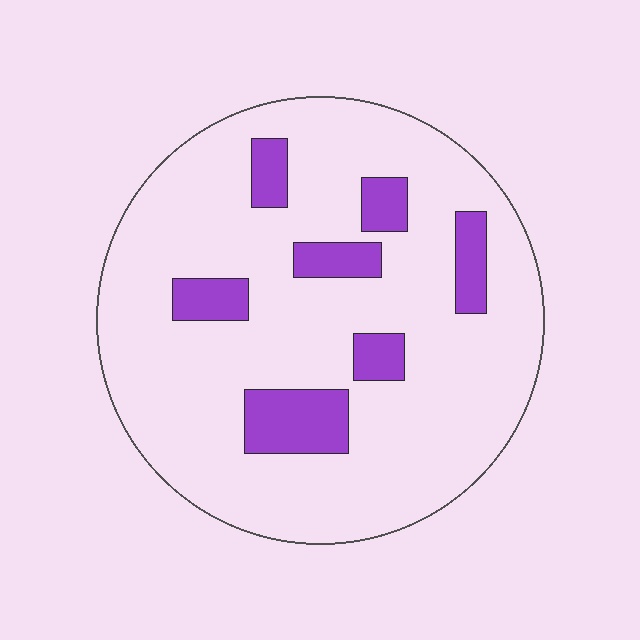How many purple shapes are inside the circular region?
7.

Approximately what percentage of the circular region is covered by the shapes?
Approximately 15%.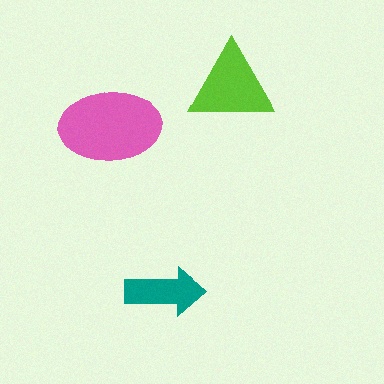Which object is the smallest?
The teal arrow.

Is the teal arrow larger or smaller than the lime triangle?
Smaller.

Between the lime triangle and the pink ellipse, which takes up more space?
The pink ellipse.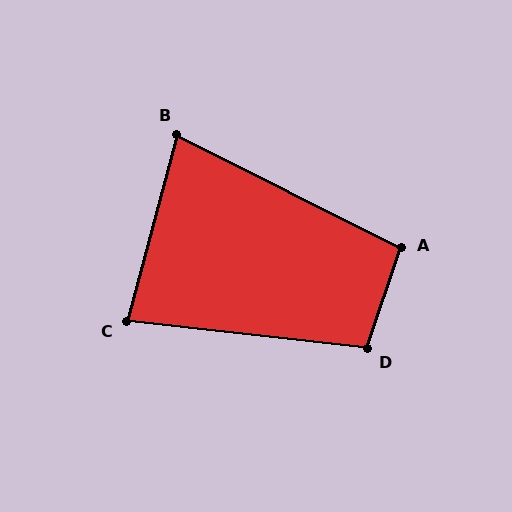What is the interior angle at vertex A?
Approximately 99 degrees (obtuse).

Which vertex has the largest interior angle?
D, at approximately 102 degrees.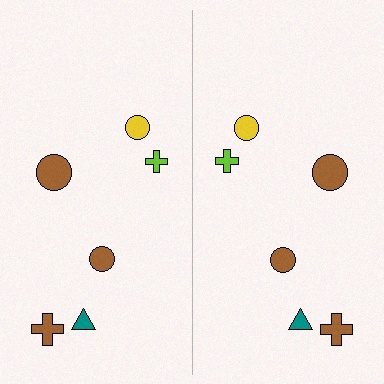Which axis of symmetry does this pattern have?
The pattern has a vertical axis of symmetry running through the center of the image.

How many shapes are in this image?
There are 12 shapes in this image.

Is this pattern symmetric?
Yes, this pattern has bilateral (reflection) symmetry.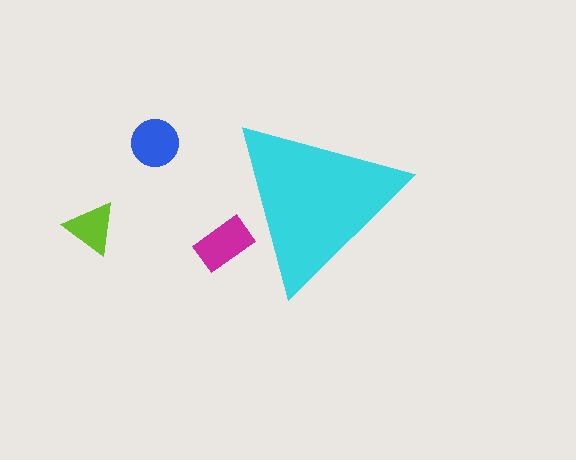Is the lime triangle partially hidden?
No, the lime triangle is fully visible.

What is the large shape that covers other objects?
A cyan triangle.